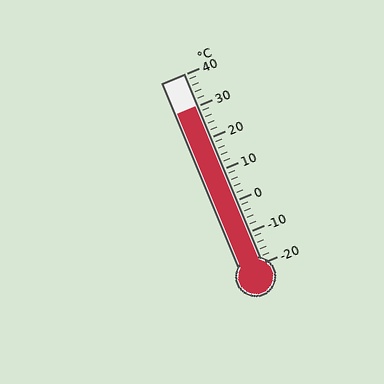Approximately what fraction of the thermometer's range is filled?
The thermometer is filled to approximately 85% of its range.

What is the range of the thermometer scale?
The thermometer scale ranges from -20°C to 40°C.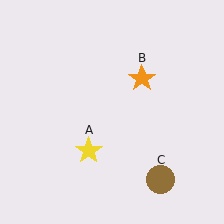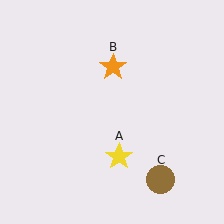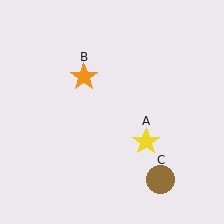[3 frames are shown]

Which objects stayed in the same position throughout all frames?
Brown circle (object C) remained stationary.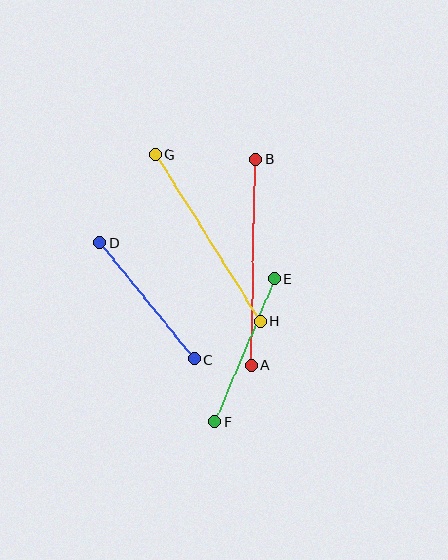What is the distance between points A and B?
The distance is approximately 206 pixels.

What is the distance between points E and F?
The distance is approximately 155 pixels.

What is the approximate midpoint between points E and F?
The midpoint is at approximately (245, 350) pixels.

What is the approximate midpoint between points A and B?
The midpoint is at approximately (254, 262) pixels.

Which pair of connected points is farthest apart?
Points A and B are farthest apart.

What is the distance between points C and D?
The distance is approximately 150 pixels.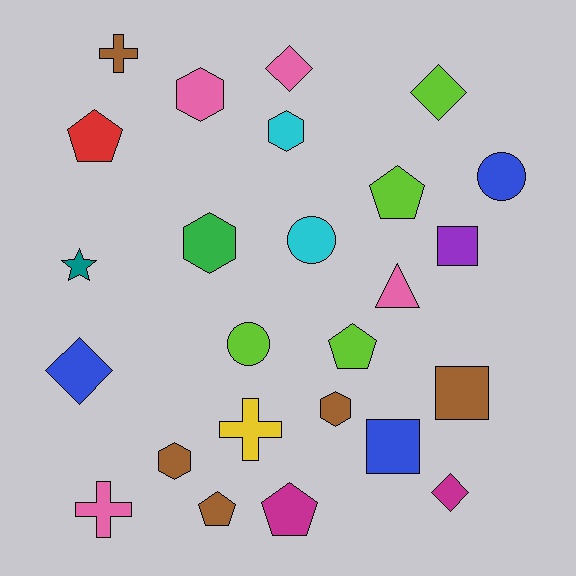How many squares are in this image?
There are 3 squares.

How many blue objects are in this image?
There are 3 blue objects.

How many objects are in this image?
There are 25 objects.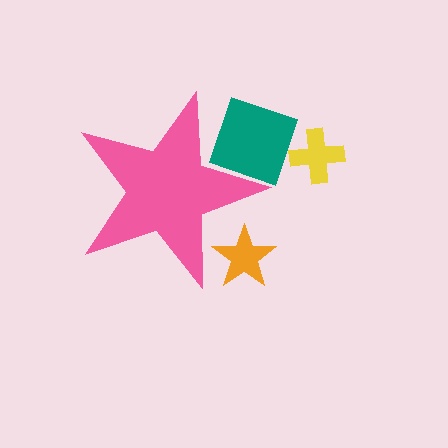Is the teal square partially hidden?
Yes, the teal square is partially hidden behind the pink star.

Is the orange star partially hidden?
Yes, the orange star is partially hidden behind the pink star.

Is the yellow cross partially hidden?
No, the yellow cross is fully visible.